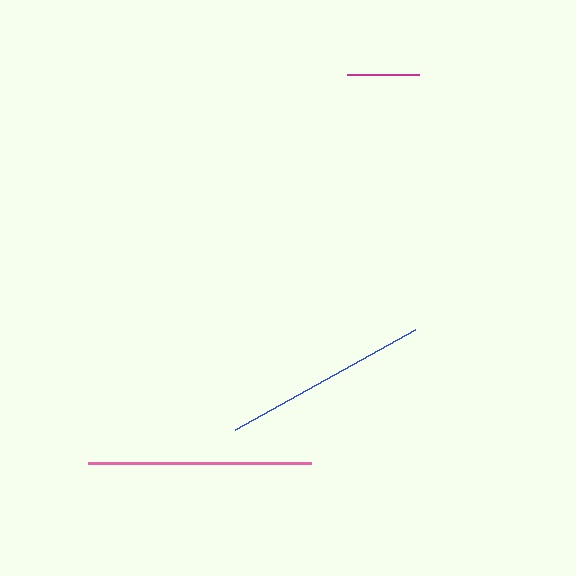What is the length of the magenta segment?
The magenta segment is approximately 73 pixels long.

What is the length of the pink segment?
The pink segment is approximately 224 pixels long.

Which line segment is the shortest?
The magenta line is the shortest at approximately 73 pixels.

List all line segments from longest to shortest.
From longest to shortest: pink, blue, magenta.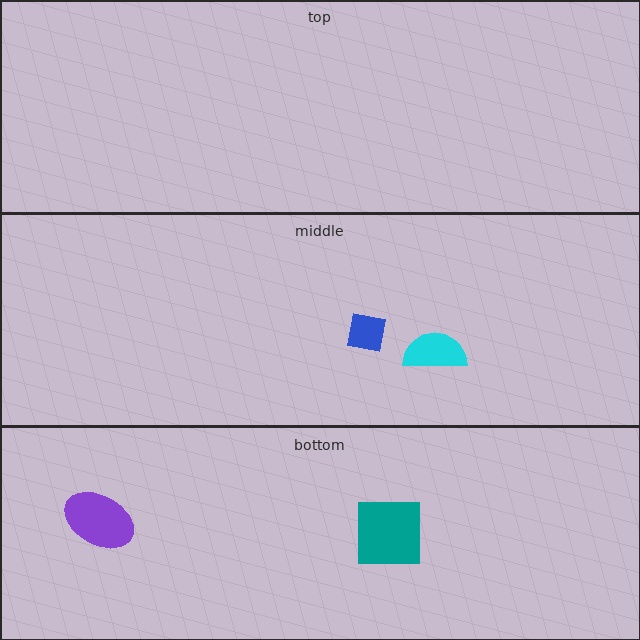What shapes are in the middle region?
The cyan semicircle, the blue square.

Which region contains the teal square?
The bottom region.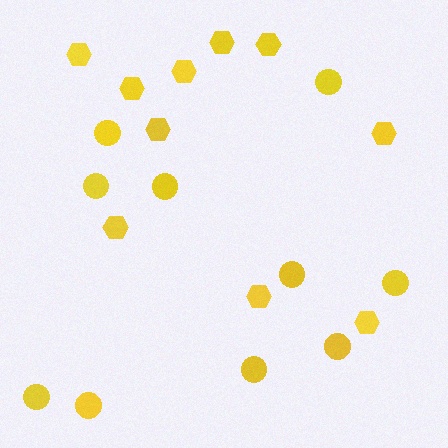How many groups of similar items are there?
There are 2 groups: one group of circles (10) and one group of hexagons (10).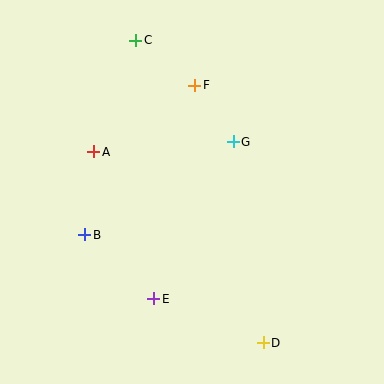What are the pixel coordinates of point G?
Point G is at (233, 142).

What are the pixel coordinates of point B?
Point B is at (85, 235).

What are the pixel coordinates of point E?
Point E is at (154, 299).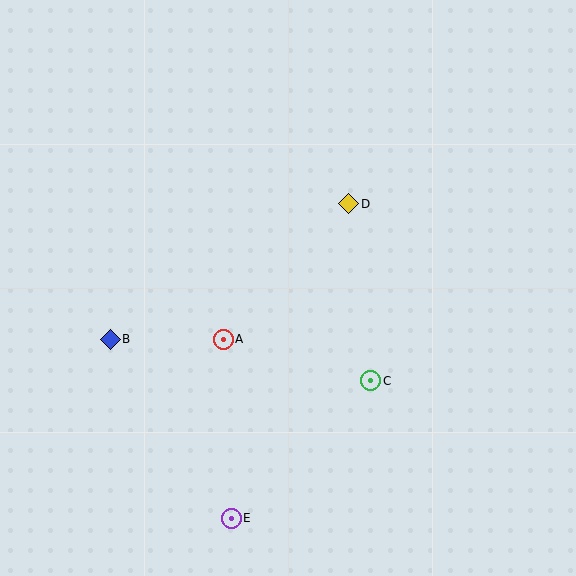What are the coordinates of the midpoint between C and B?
The midpoint between C and B is at (240, 360).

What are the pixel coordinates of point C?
Point C is at (371, 381).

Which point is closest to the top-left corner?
Point B is closest to the top-left corner.